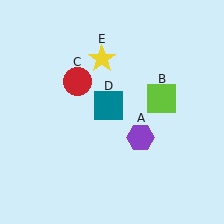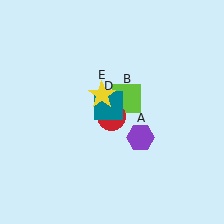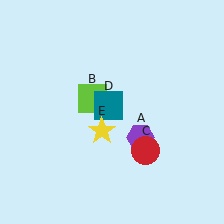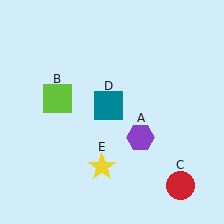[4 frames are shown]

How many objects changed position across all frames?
3 objects changed position: lime square (object B), red circle (object C), yellow star (object E).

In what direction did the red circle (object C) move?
The red circle (object C) moved down and to the right.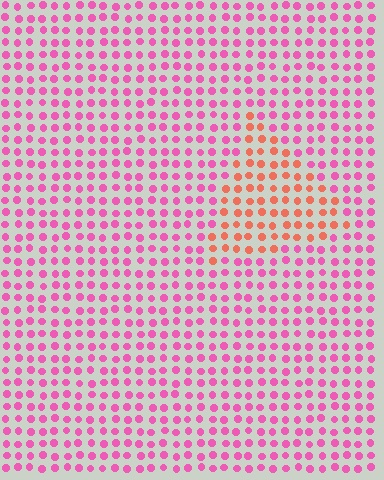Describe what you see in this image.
The image is filled with small pink elements in a uniform arrangement. A triangle-shaped region is visible where the elements are tinted to a slightly different hue, forming a subtle color boundary.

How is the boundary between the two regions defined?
The boundary is defined purely by a slight shift in hue (about 45 degrees). Spacing, size, and orientation are identical on both sides.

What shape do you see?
I see a triangle.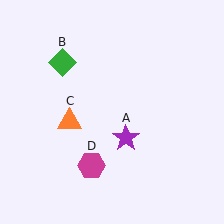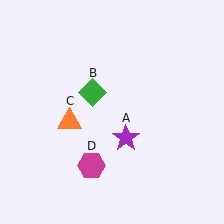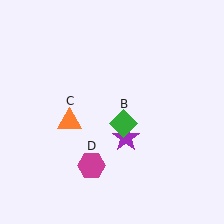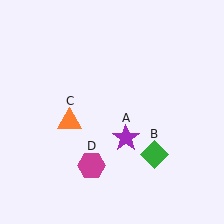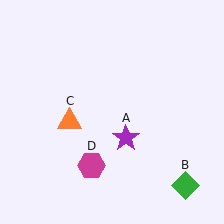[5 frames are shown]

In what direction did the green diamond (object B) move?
The green diamond (object B) moved down and to the right.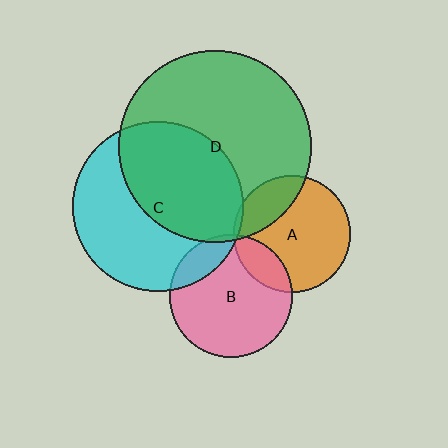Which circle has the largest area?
Circle D (green).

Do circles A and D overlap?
Yes.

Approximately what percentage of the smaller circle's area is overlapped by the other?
Approximately 25%.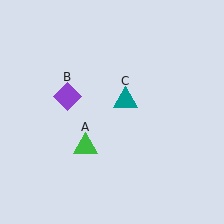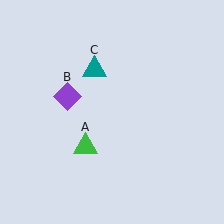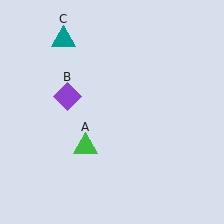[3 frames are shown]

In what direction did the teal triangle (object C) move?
The teal triangle (object C) moved up and to the left.